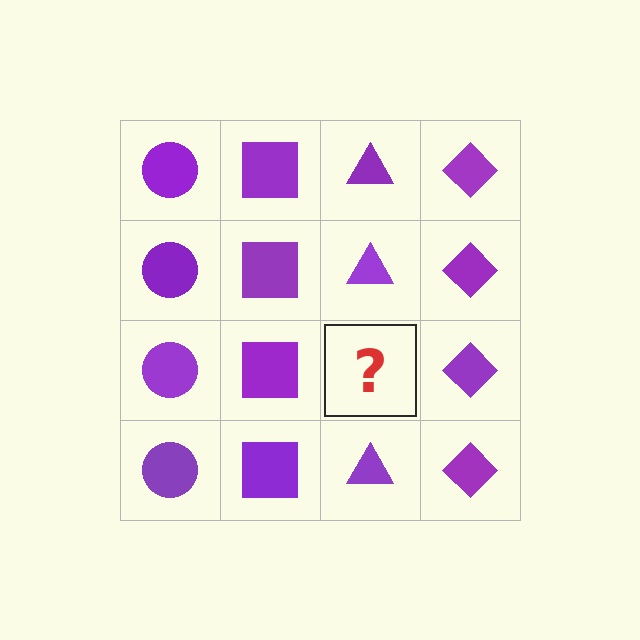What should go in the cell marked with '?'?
The missing cell should contain a purple triangle.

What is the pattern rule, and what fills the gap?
The rule is that each column has a consistent shape. The gap should be filled with a purple triangle.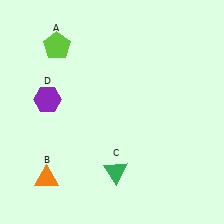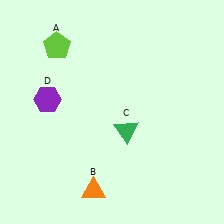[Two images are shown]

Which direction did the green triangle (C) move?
The green triangle (C) moved up.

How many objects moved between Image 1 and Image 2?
2 objects moved between the two images.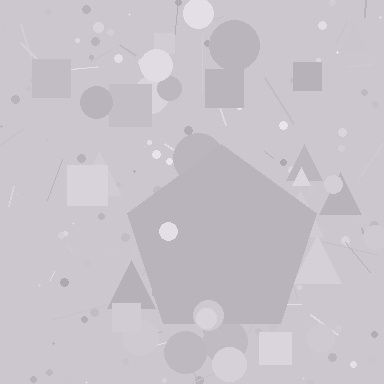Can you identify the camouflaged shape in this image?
The camouflaged shape is a pentagon.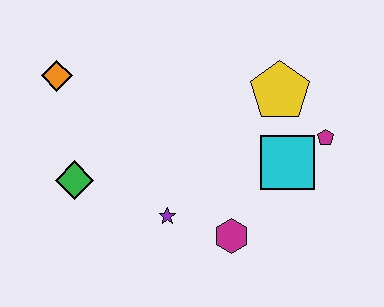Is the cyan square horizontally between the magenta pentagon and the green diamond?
Yes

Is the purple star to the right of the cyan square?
No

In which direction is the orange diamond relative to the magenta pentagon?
The orange diamond is to the left of the magenta pentagon.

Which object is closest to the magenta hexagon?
The purple star is closest to the magenta hexagon.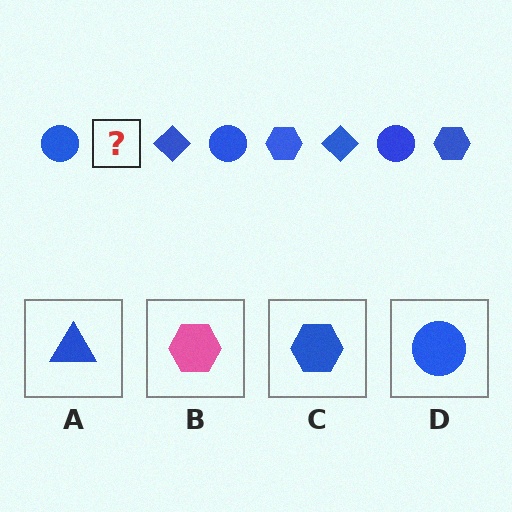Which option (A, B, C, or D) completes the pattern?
C.